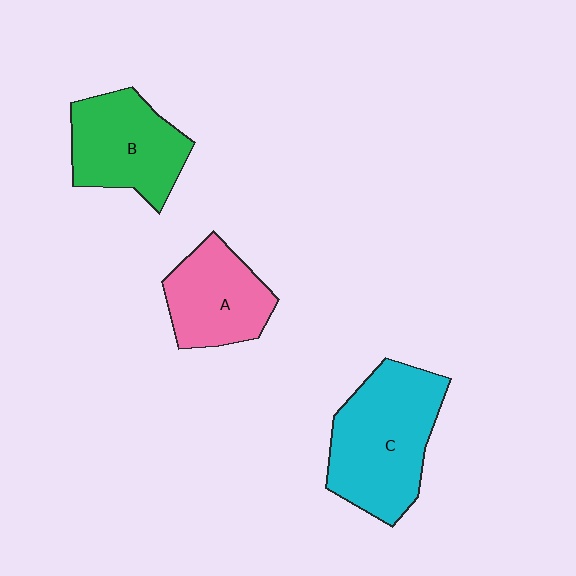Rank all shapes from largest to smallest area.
From largest to smallest: C (cyan), B (green), A (pink).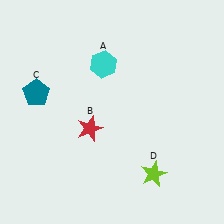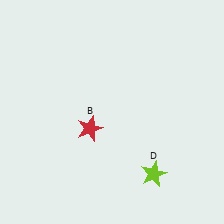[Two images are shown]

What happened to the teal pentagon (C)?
The teal pentagon (C) was removed in Image 2. It was in the top-left area of Image 1.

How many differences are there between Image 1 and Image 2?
There are 2 differences between the two images.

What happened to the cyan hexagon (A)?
The cyan hexagon (A) was removed in Image 2. It was in the top-left area of Image 1.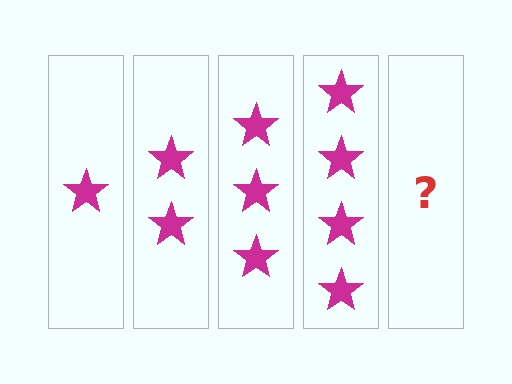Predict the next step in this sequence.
The next step is 5 stars.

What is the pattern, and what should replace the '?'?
The pattern is that each step adds one more star. The '?' should be 5 stars.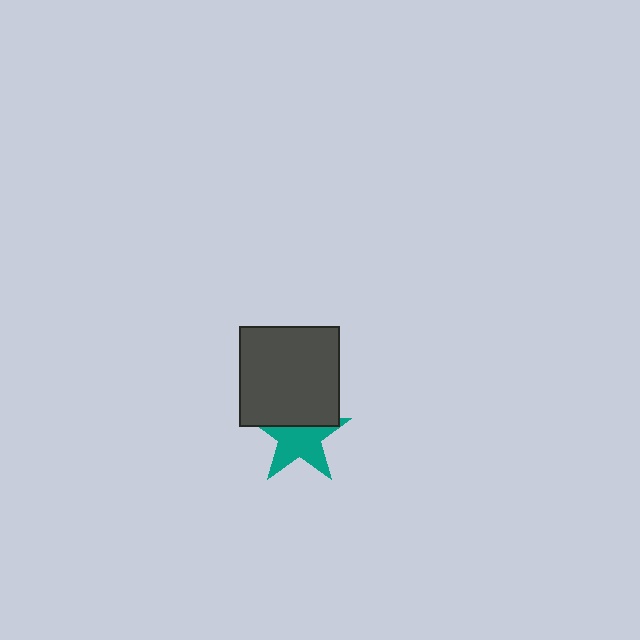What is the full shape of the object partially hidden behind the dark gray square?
The partially hidden object is a teal star.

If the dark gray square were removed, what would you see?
You would see the complete teal star.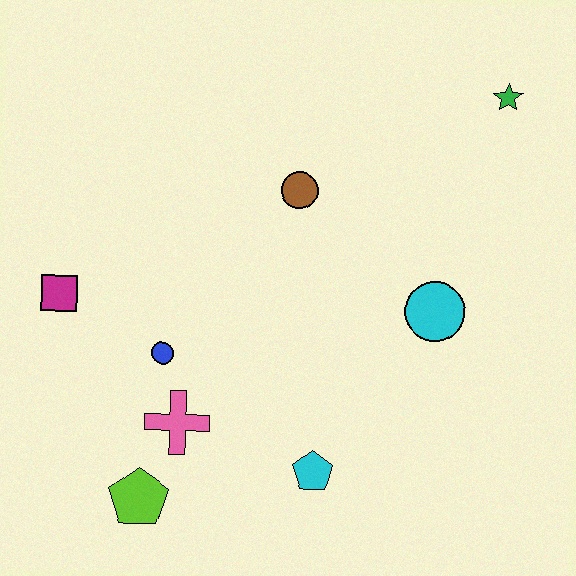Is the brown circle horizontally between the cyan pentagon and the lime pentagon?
Yes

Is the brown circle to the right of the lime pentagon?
Yes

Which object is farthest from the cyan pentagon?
The green star is farthest from the cyan pentagon.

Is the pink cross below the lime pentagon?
No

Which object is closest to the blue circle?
The pink cross is closest to the blue circle.